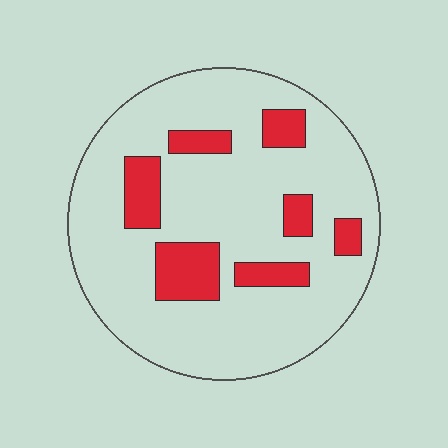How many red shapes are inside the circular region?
7.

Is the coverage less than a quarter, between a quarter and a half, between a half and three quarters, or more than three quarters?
Less than a quarter.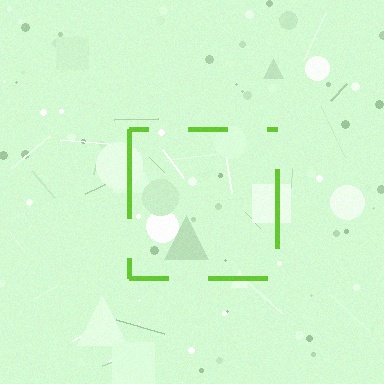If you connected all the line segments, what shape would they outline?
They would outline a square.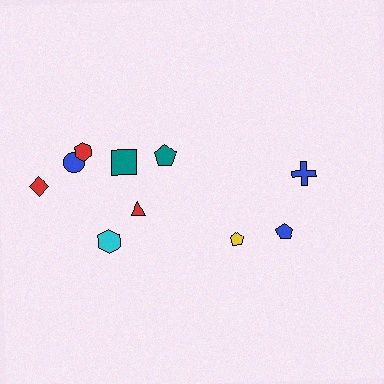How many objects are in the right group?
There are 3 objects.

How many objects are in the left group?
There are 7 objects.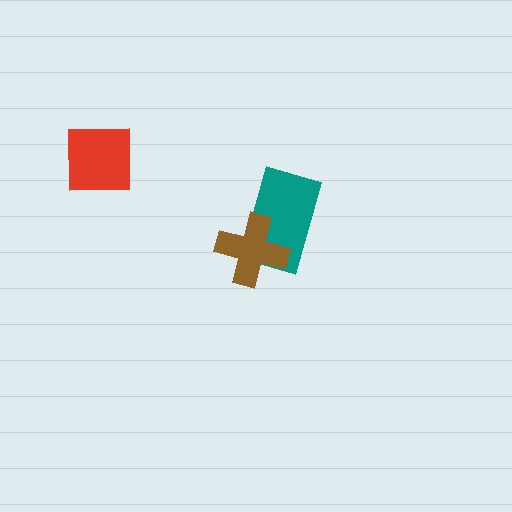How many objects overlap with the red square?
0 objects overlap with the red square.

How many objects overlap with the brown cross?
1 object overlaps with the brown cross.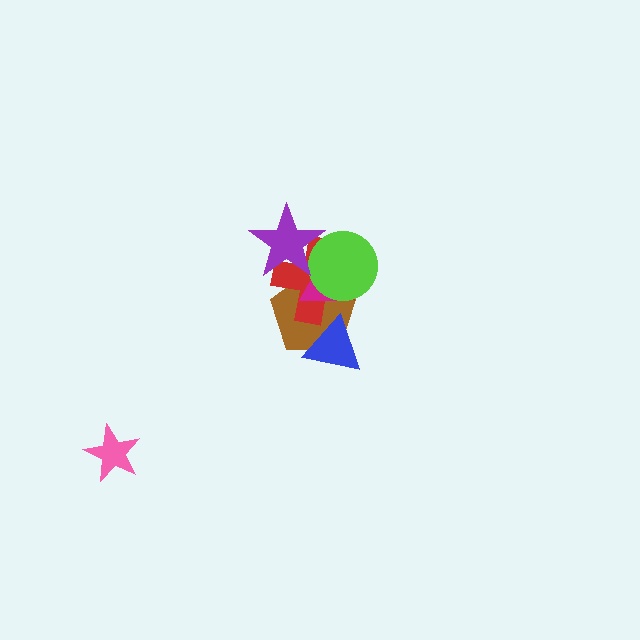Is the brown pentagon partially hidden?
Yes, it is partially covered by another shape.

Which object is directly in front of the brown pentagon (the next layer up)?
The blue triangle is directly in front of the brown pentagon.